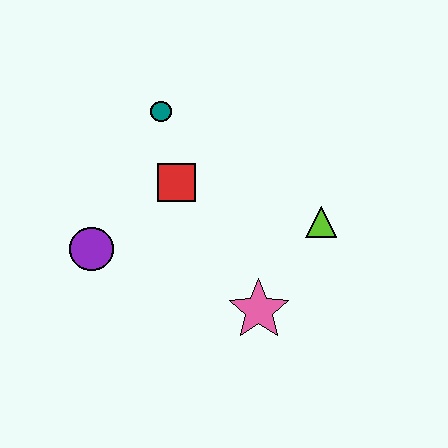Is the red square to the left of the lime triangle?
Yes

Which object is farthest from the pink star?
The teal circle is farthest from the pink star.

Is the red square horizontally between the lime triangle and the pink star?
No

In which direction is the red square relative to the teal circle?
The red square is below the teal circle.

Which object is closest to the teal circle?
The red square is closest to the teal circle.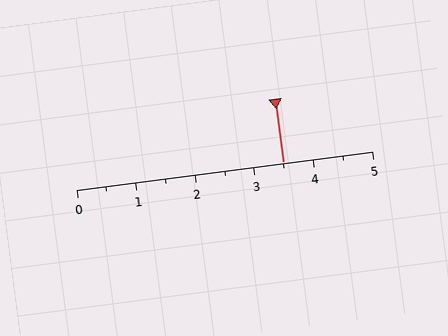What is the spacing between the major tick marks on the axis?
The major ticks are spaced 1 apart.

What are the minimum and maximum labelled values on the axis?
The axis runs from 0 to 5.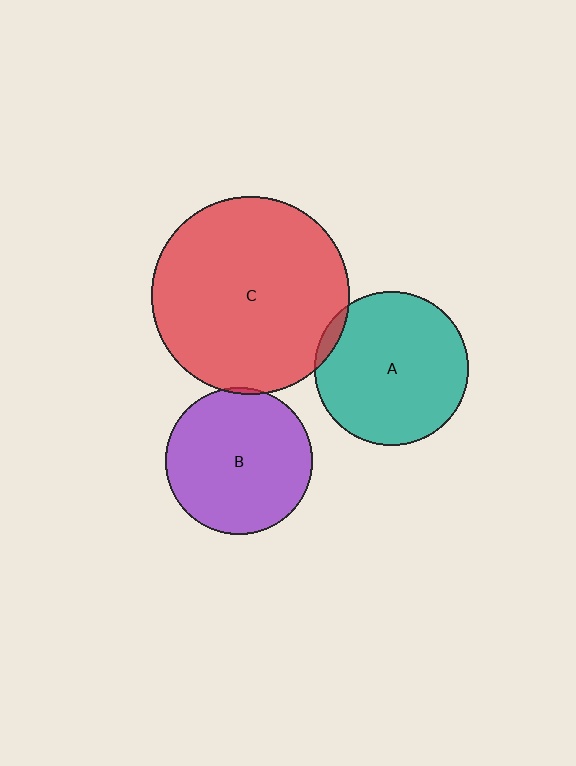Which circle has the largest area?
Circle C (red).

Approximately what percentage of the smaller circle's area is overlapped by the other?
Approximately 5%.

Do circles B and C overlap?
Yes.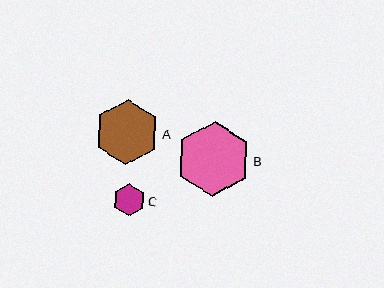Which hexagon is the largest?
Hexagon B is the largest with a size of approximately 75 pixels.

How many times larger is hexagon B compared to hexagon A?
Hexagon B is approximately 1.2 times the size of hexagon A.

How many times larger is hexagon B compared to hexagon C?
Hexagon B is approximately 2.4 times the size of hexagon C.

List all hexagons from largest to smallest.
From largest to smallest: B, A, C.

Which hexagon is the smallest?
Hexagon C is the smallest with a size of approximately 32 pixels.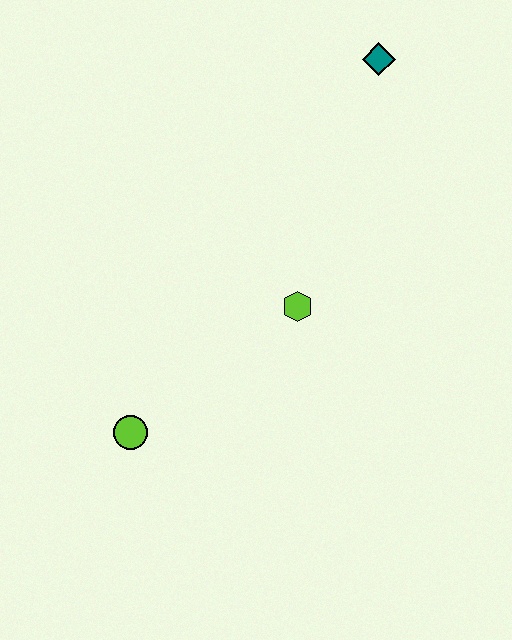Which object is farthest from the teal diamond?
The lime circle is farthest from the teal diamond.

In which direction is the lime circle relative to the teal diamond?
The lime circle is below the teal diamond.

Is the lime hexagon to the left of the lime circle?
No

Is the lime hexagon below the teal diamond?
Yes